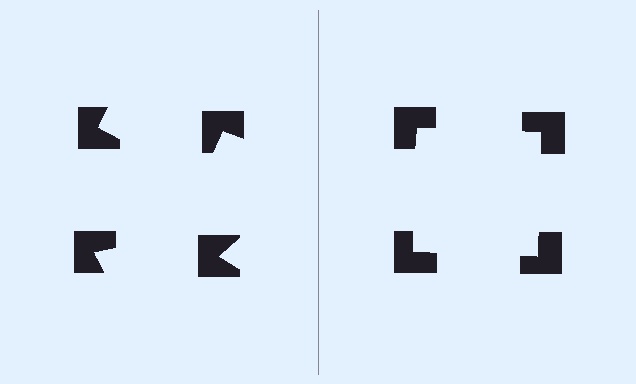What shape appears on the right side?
An illusory square.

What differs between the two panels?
The notched squares are positioned identically on both sides; only the wedge orientations differ. On the right they align to a square; on the left they are misaligned.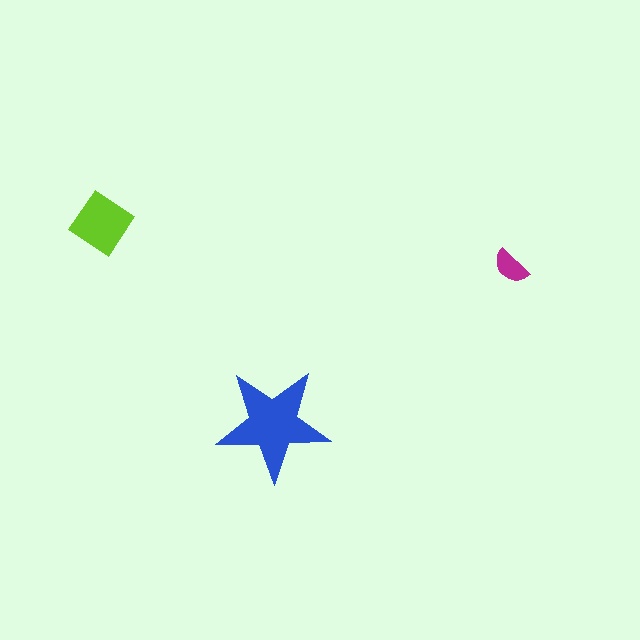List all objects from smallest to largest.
The magenta semicircle, the lime diamond, the blue star.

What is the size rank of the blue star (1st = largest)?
1st.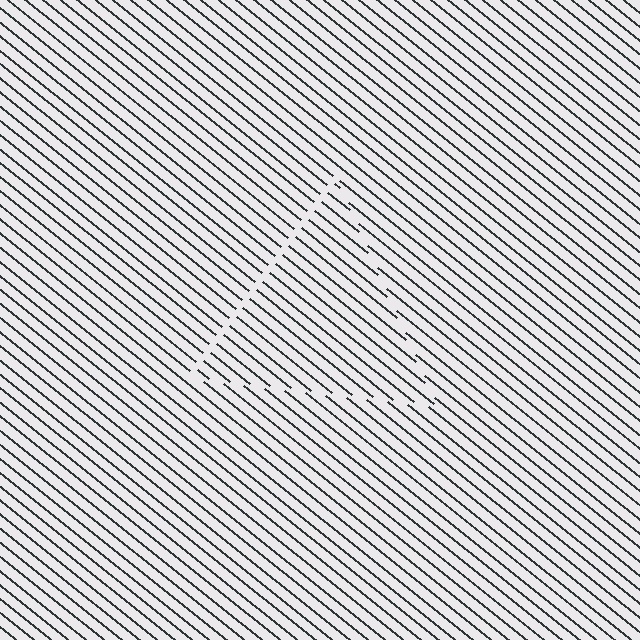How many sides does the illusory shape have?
3 sides — the line-ends trace a triangle.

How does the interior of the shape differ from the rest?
The interior of the shape contains the same grating, shifted by half a period — the contour is defined by the phase discontinuity where line-ends from the inner and outer gratings abut.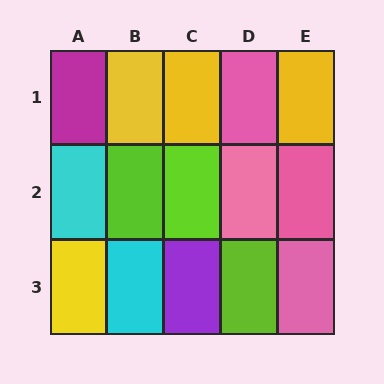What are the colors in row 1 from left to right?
Magenta, yellow, yellow, pink, yellow.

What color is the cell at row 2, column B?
Lime.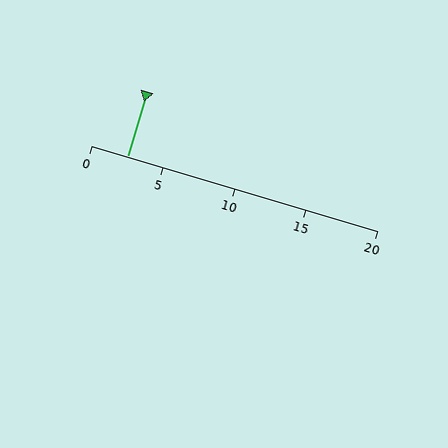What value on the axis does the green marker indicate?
The marker indicates approximately 2.5.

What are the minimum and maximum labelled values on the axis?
The axis runs from 0 to 20.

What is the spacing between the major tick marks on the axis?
The major ticks are spaced 5 apart.